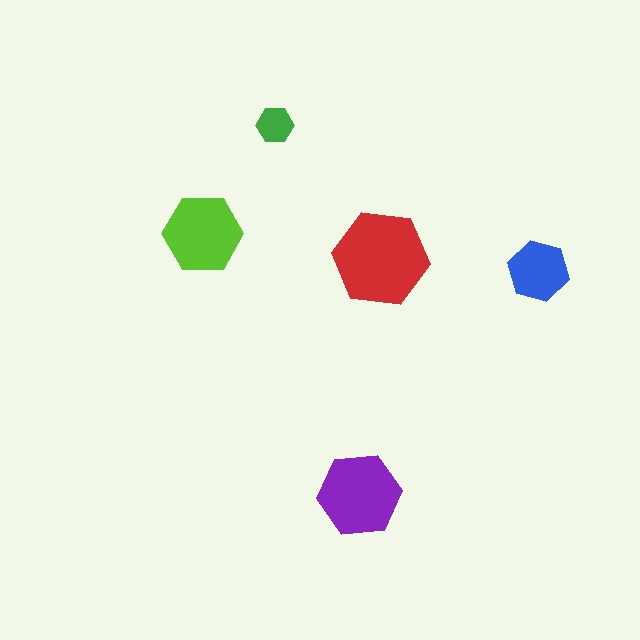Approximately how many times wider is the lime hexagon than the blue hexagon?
About 1.5 times wider.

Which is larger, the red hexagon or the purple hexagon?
The red one.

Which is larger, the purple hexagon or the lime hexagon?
The purple one.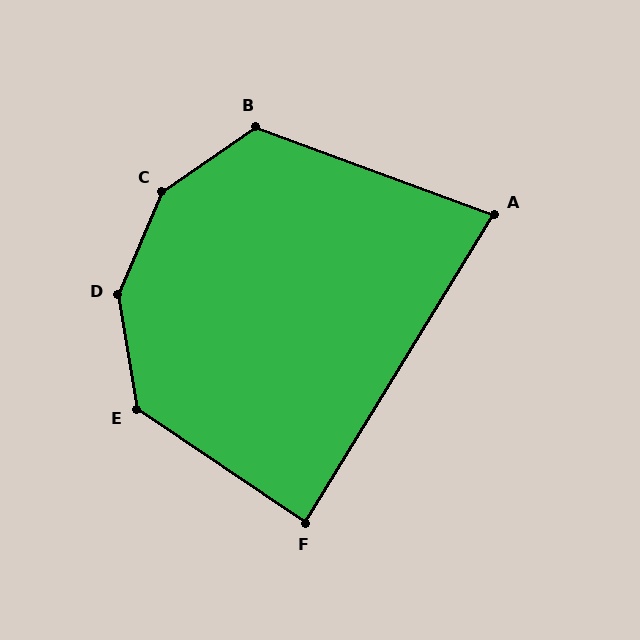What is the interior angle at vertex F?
Approximately 87 degrees (approximately right).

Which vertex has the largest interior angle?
C, at approximately 148 degrees.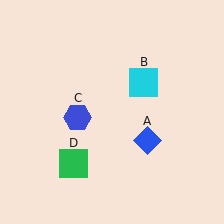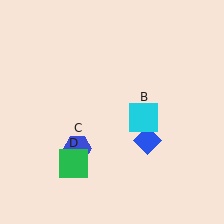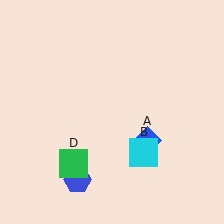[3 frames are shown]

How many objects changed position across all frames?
2 objects changed position: cyan square (object B), blue hexagon (object C).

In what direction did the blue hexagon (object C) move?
The blue hexagon (object C) moved down.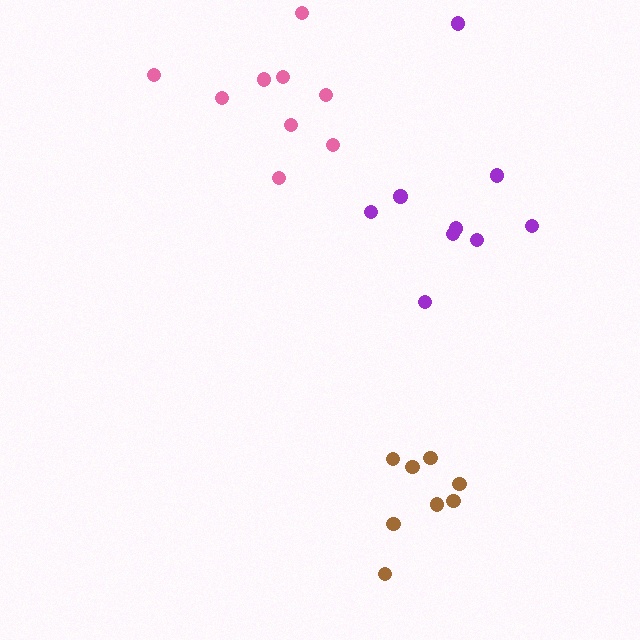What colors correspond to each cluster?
The clusters are colored: purple, pink, brown.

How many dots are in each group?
Group 1: 9 dots, Group 2: 9 dots, Group 3: 8 dots (26 total).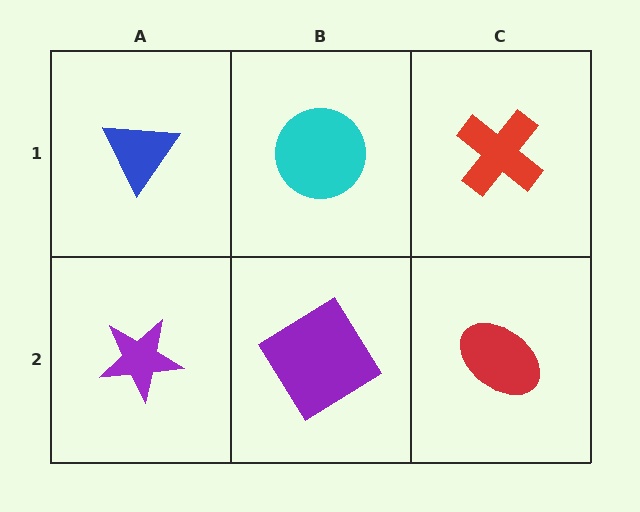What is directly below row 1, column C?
A red ellipse.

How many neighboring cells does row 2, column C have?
2.